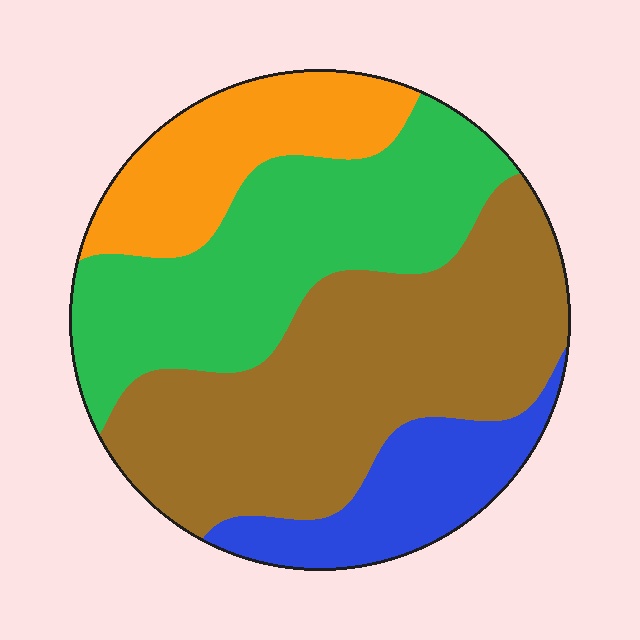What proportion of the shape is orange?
Orange covers 16% of the shape.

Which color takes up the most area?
Brown, at roughly 40%.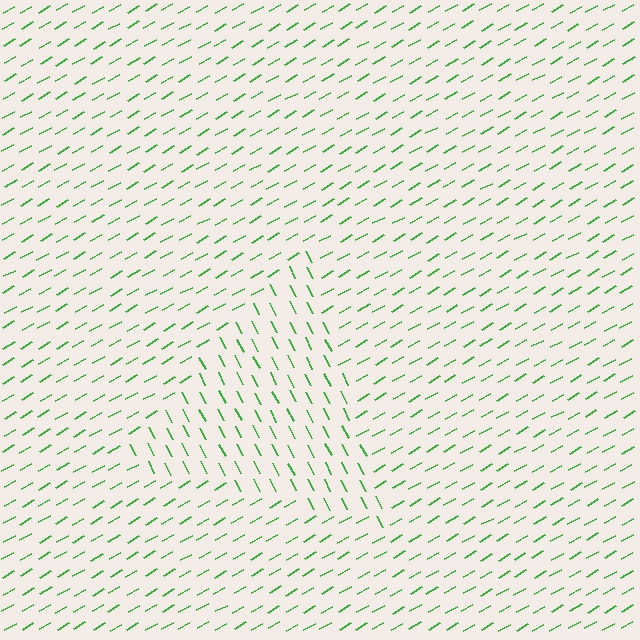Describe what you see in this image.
The image is filled with small green line segments. A triangle region in the image has lines oriented differently from the surrounding lines, creating a visible texture boundary.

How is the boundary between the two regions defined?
The boundary is defined purely by a change in line orientation (approximately 88 degrees difference). All lines are the same color and thickness.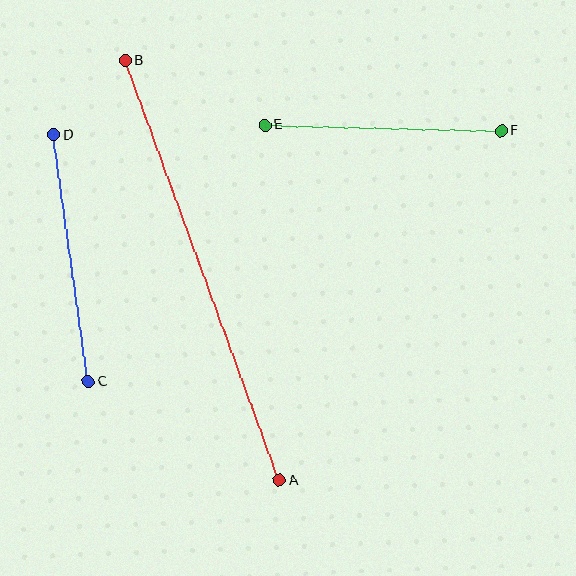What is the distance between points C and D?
The distance is approximately 249 pixels.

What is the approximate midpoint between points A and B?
The midpoint is at approximately (202, 270) pixels.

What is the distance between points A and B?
The distance is approximately 447 pixels.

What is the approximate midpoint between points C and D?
The midpoint is at approximately (71, 258) pixels.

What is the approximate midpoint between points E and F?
The midpoint is at approximately (383, 128) pixels.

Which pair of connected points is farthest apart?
Points A and B are farthest apart.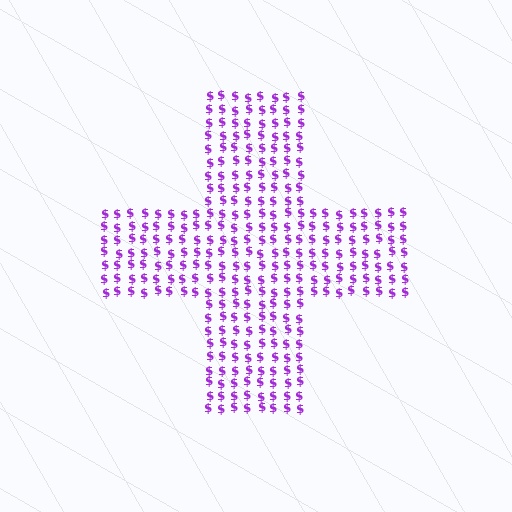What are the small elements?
The small elements are dollar signs.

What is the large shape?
The large shape is a cross.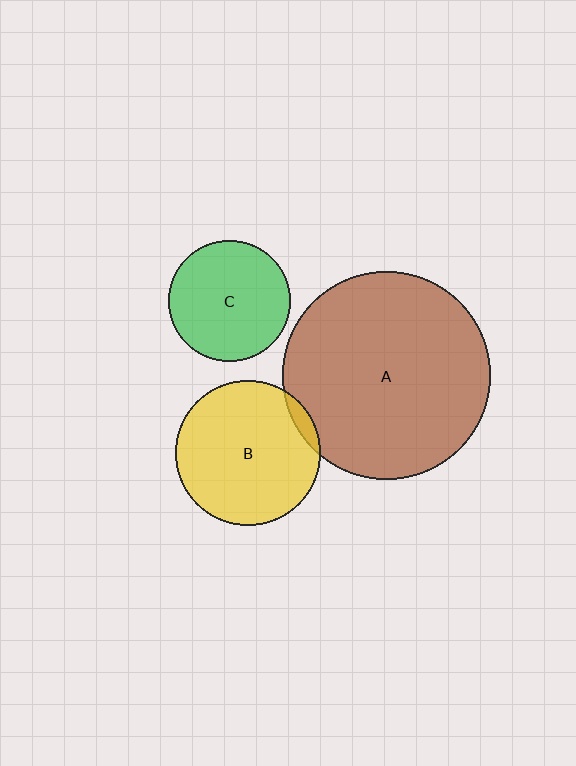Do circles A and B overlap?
Yes.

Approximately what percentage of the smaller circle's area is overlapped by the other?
Approximately 5%.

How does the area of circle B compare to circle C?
Approximately 1.4 times.